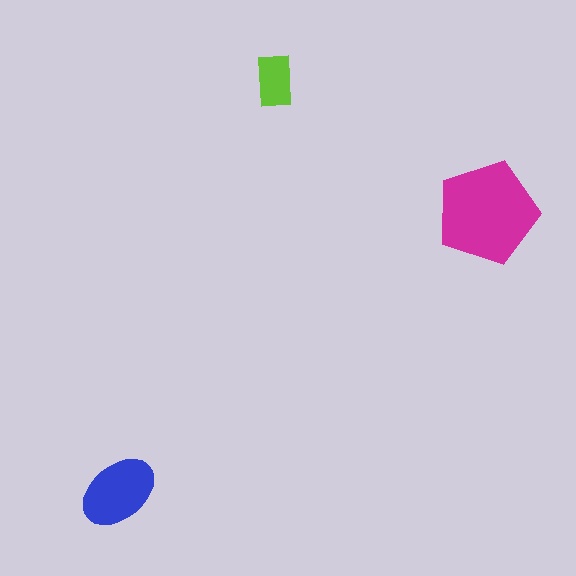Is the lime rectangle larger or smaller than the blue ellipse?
Smaller.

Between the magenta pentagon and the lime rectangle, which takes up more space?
The magenta pentagon.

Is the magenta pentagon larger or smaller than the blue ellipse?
Larger.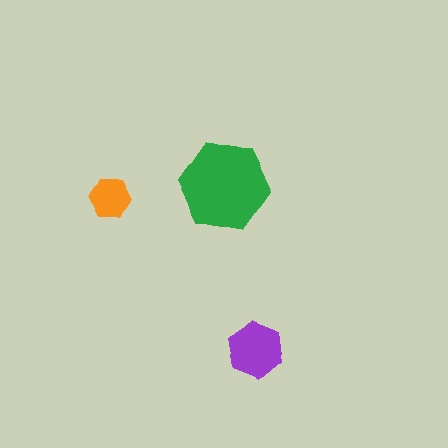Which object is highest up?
The green hexagon is topmost.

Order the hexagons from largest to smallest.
the green one, the purple one, the orange one.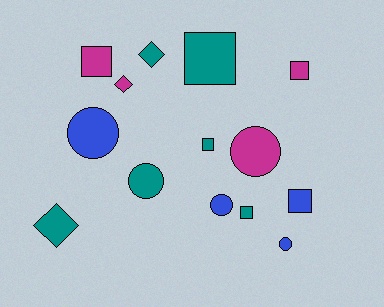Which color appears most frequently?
Teal, with 6 objects.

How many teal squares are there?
There are 3 teal squares.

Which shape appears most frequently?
Square, with 6 objects.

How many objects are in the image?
There are 14 objects.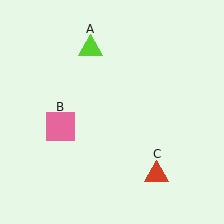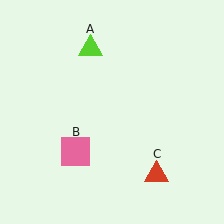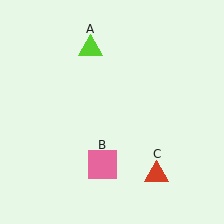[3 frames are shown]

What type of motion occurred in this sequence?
The pink square (object B) rotated counterclockwise around the center of the scene.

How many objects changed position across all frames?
1 object changed position: pink square (object B).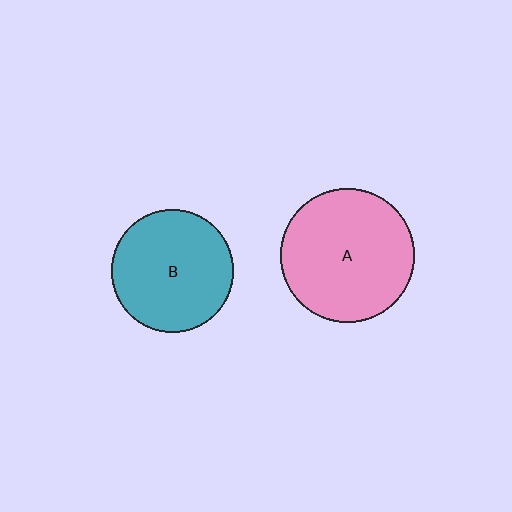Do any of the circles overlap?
No, none of the circles overlap.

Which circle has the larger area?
Circle A (pink).